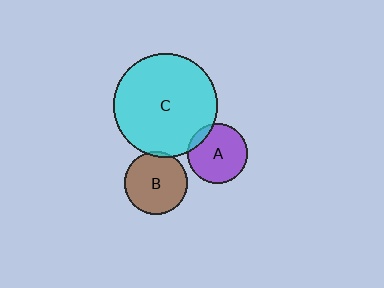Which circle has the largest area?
Circle C (cyan).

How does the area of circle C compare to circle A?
Approximately 3.0 times.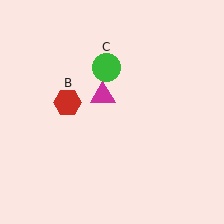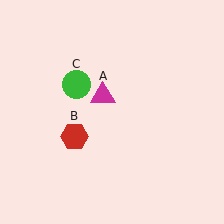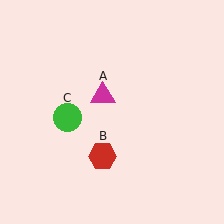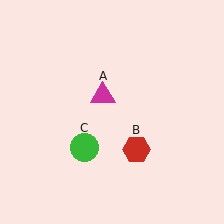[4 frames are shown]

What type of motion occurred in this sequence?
The red hexagon (object B), green circle (object C) rotated counterclockwise around the center of the scene.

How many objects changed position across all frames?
2 objects changed position: red hexagon (object B), green circle (object C).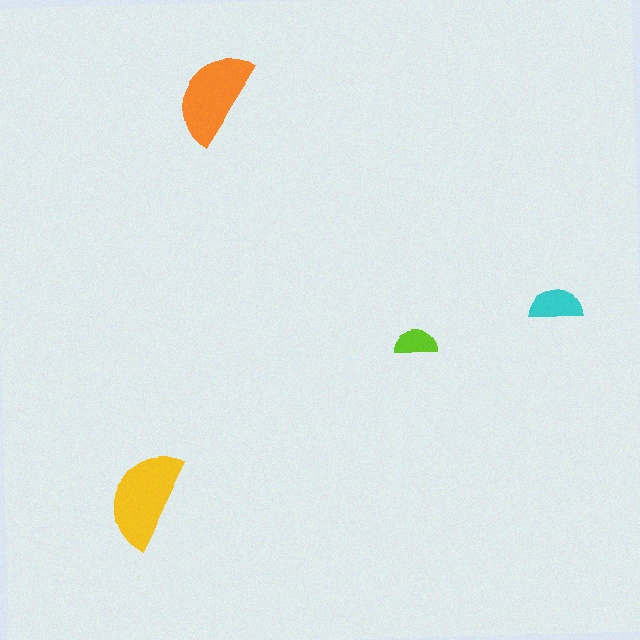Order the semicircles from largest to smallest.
the yellow one, the orange one, the cyan one, the lime one.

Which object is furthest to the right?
The cyan semicircle is rightmost.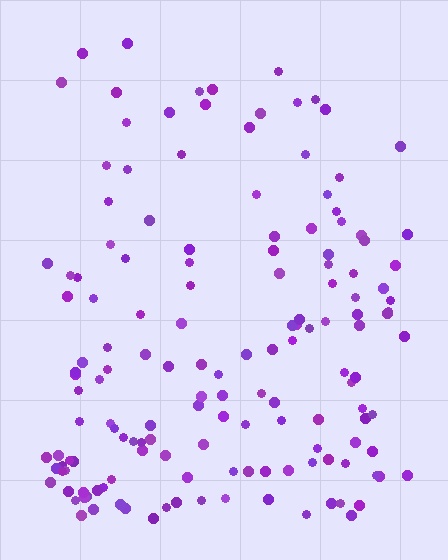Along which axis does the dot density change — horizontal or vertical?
Vertical.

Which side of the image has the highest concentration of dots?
The bottom.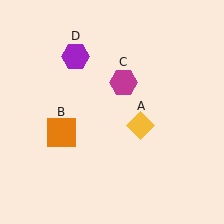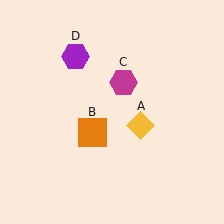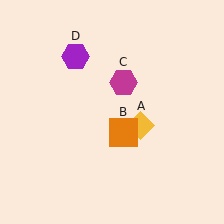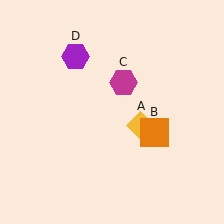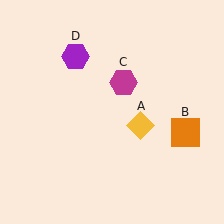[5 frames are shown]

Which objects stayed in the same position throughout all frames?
Yellow diamond (object A) and magenta hexagon (object C) and purple hexagon (object D) remained stationary.